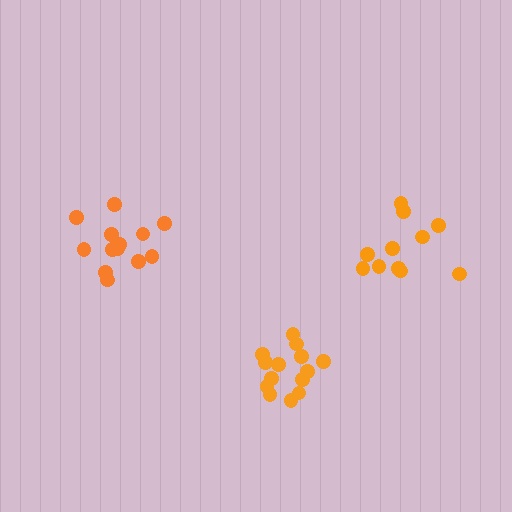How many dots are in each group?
Group 1: 11 dots, Group 2: 13 dots, Group 3: 14 dots (38 total).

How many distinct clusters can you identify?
There are 3 distinct clusters.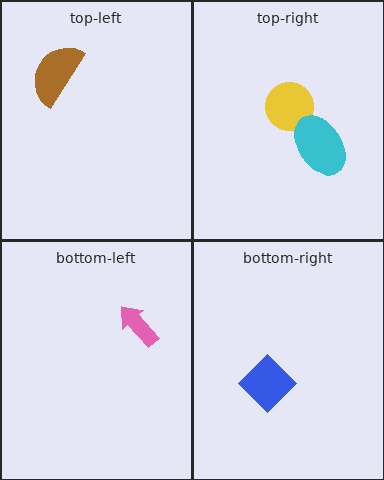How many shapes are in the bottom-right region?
1.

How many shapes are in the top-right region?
2.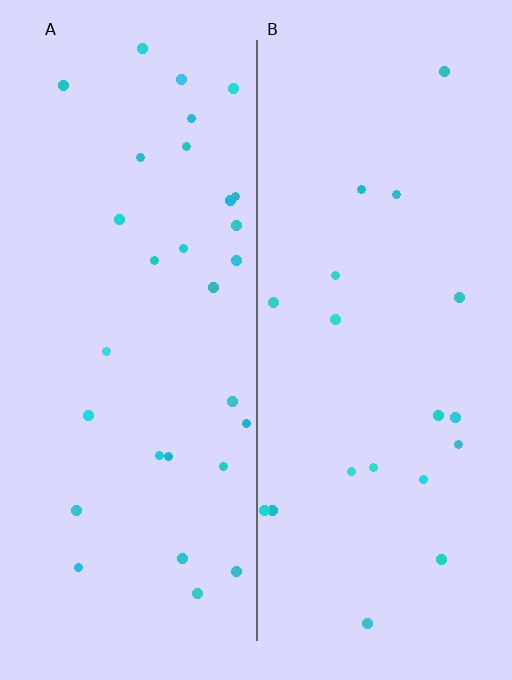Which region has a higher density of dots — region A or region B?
A (the left).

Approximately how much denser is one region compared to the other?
Approximately 1.6× — region A over region B.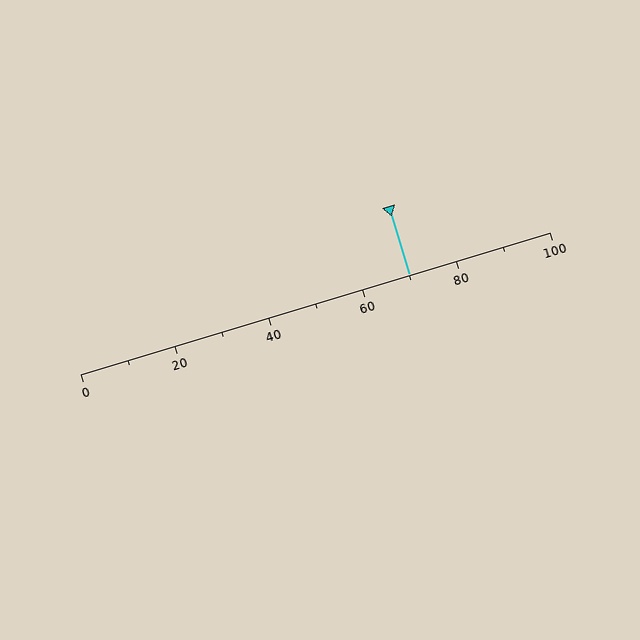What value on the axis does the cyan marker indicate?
The marker indicates approximately 70.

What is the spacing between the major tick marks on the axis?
The major ticks are spaced 20 apart.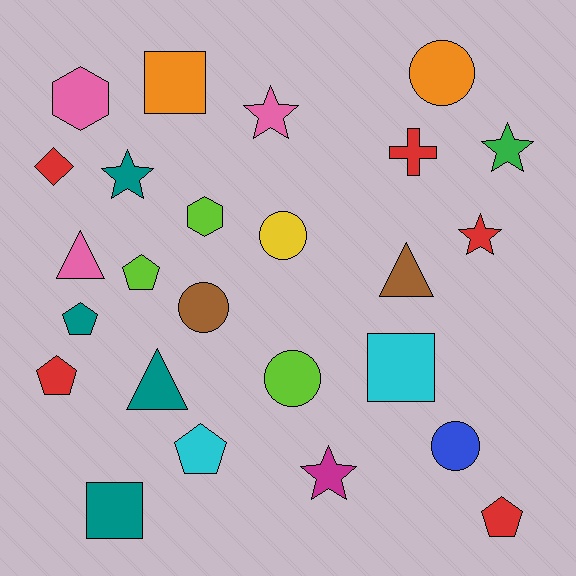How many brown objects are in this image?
There are 2 brown objects.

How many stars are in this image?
There are 5 stars.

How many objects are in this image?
There are 25 objects.